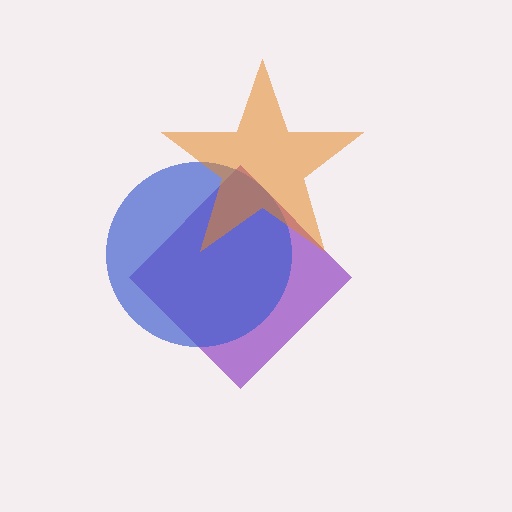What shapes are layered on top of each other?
The layered shapes are: a purple diamond, a blue circle, an orange star.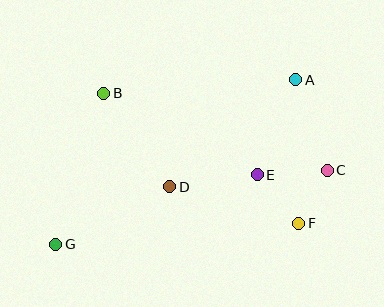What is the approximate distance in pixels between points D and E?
The distance between D and E is approximately 88 pixels.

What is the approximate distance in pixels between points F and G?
The distance between F and G is approximately 244 pixels.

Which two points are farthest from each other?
Points A and G are farthest from each other.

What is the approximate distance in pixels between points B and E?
The distance between B and E is approximately 174 pixels.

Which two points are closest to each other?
Points C and F are closest to each other.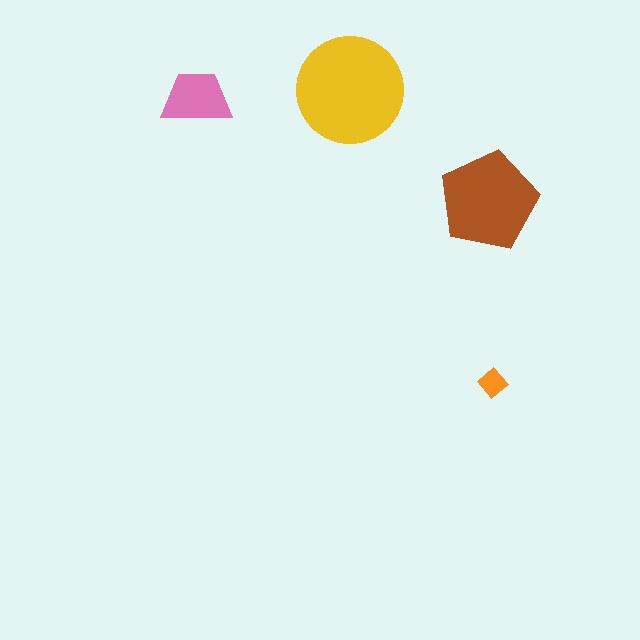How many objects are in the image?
There are 4 objects in the image.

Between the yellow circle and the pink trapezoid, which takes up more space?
The yellow circle.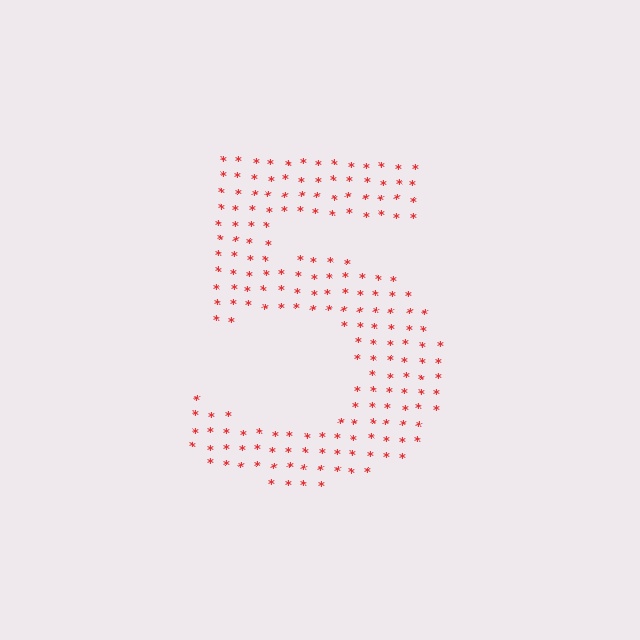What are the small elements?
The small elements are asterisks.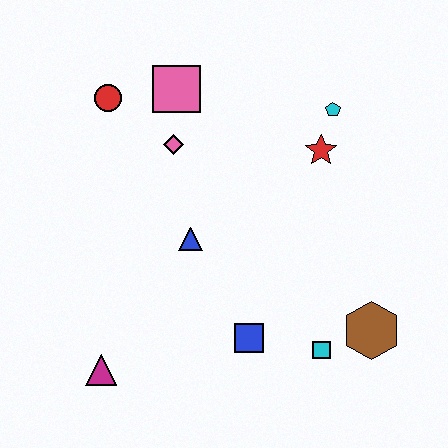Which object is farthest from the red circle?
The brown hexagon is farthest from the red circle.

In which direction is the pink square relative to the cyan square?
The pink square is above the cyan square.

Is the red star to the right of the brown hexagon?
No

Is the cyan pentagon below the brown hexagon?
No